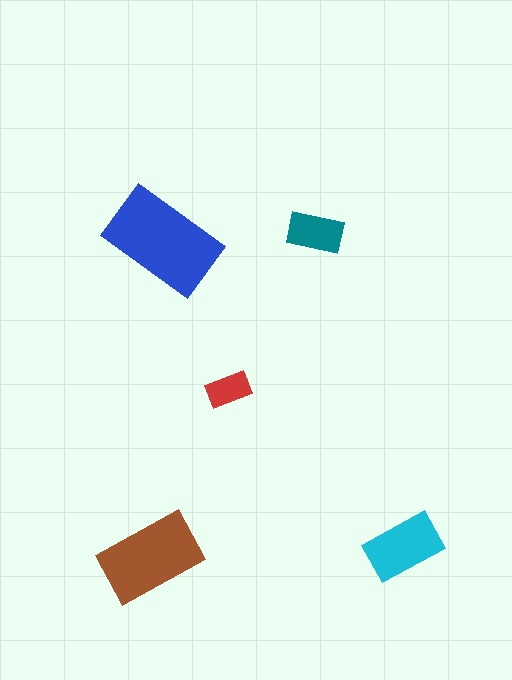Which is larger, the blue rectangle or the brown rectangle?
The blue one.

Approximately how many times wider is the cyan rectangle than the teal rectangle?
About 1.5 times wider.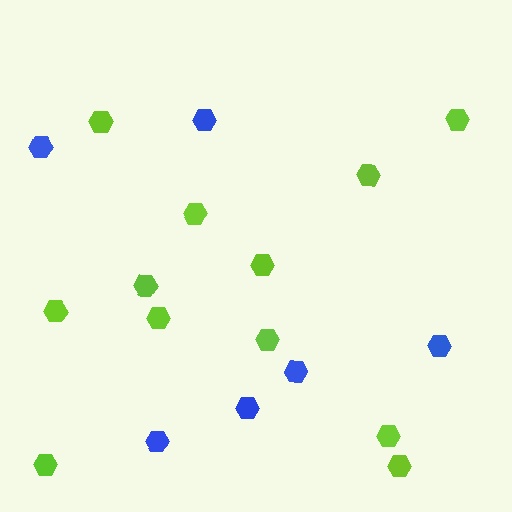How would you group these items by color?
There are 2 groups: one group of blue hexagons (6) and one group of lime hexagons (12).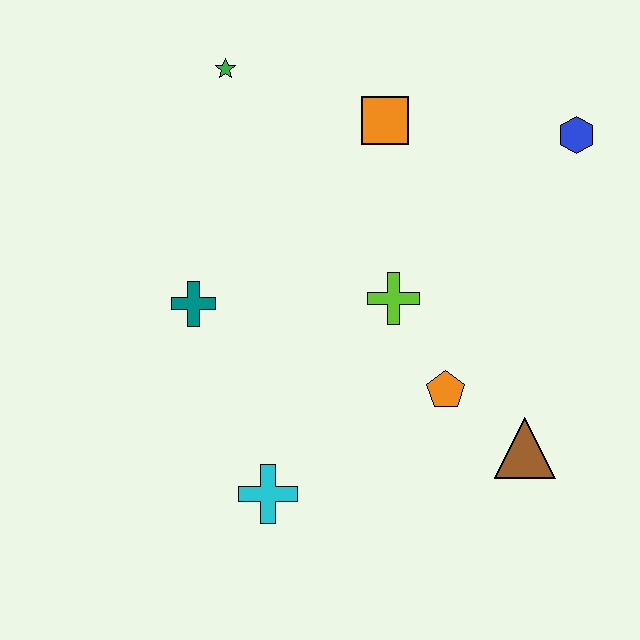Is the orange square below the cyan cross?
No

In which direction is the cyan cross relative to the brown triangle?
The cyan cross is to the left of the brown triangle.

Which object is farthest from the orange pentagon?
The green star is farthest from the orange pentagon.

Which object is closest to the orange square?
The green star is closest to the orange square.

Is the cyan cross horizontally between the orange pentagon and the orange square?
No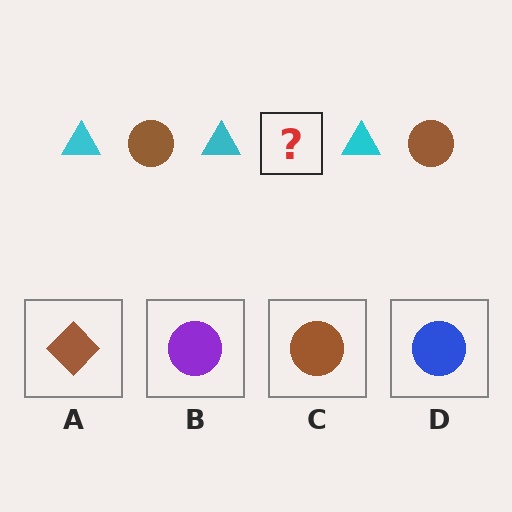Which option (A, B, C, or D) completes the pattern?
C.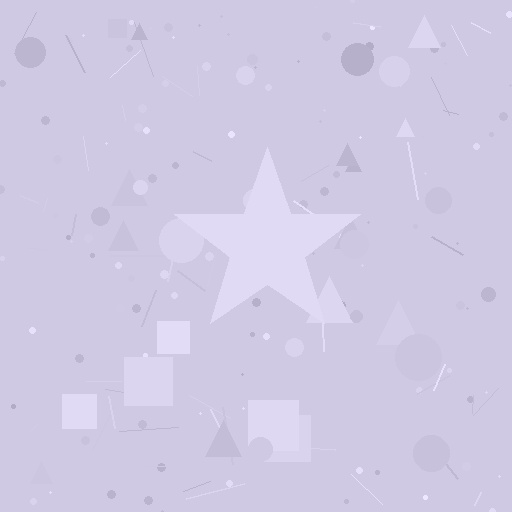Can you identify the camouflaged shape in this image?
The camouflaged shape is a star.